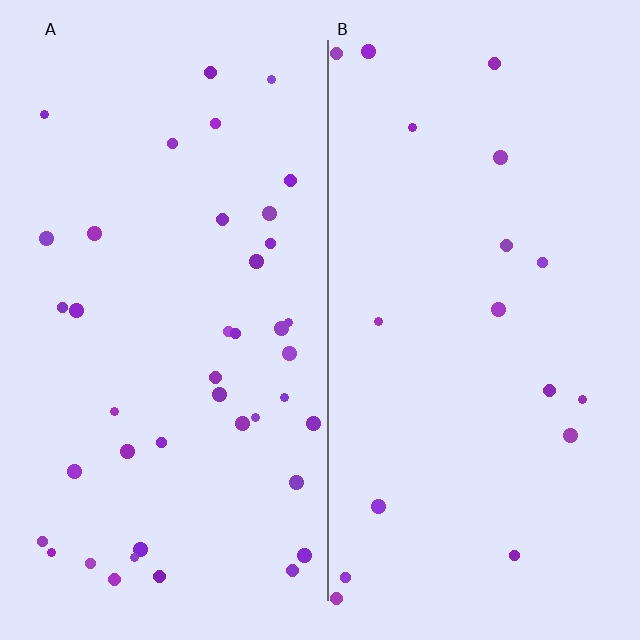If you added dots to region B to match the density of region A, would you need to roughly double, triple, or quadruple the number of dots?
Approximately double.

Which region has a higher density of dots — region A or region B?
A (the left).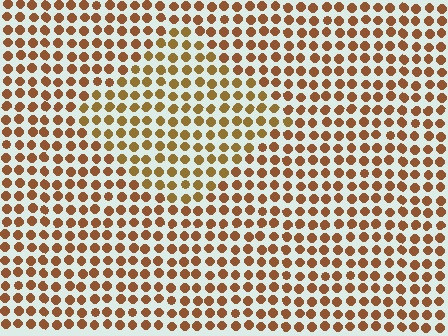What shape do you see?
I see a diamond.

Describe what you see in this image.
The image is filled with small brown elements in a uniform arrangement. A diamond-shaped region is visible where the elements are tinted to a slightly different hue, forming a subtle color boundary.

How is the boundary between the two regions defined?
The boundary is defined purely by a slight shift in hue (about 19 degrees). Spacing, size, and orientation are identical on both sides.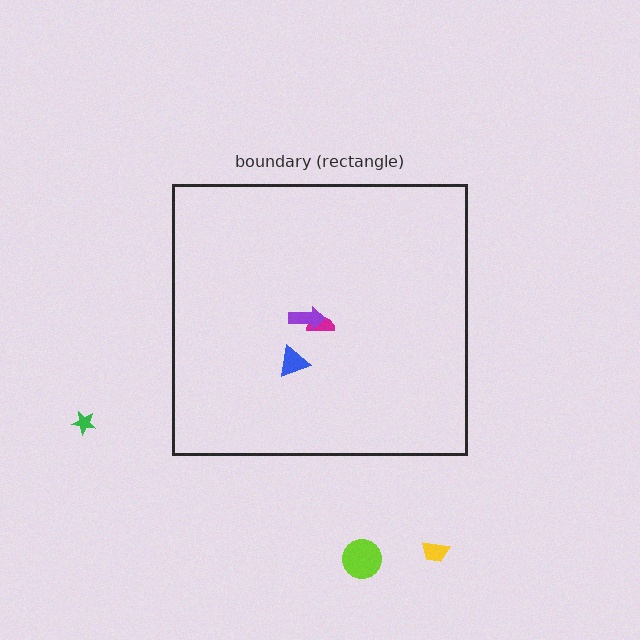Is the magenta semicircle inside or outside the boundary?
Inside.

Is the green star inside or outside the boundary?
Outside.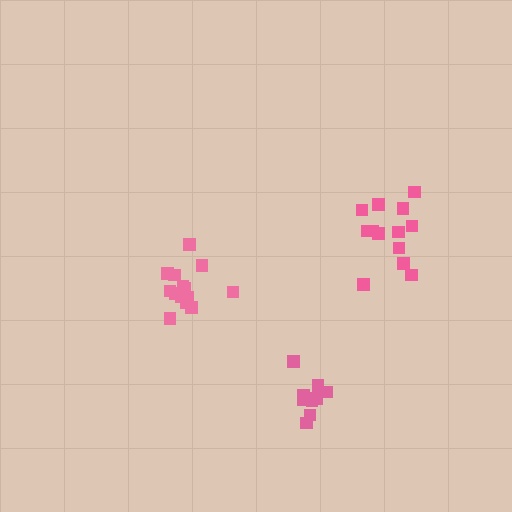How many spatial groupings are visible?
There are 3 spatial groupings.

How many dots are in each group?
Group 1: 14 dots, Group 2: 13 dots, Group 3: 9 dots (36 total).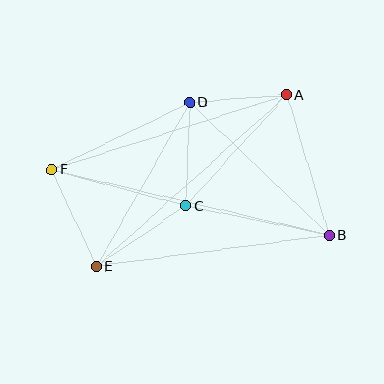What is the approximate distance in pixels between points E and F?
The distance between E and F is approximately 107 pixels.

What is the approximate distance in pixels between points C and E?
The distance between C and E is approximately 108 pixels.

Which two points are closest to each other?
Points A and D are closest to each other.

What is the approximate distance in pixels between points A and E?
The distance between A and E is approximately 256 pixels.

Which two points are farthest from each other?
Points B and F are farthest from each other.